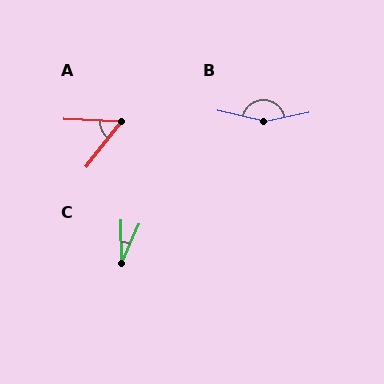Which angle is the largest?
B, at approximately 155 degrees.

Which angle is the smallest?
C, at approximately 24 degrees.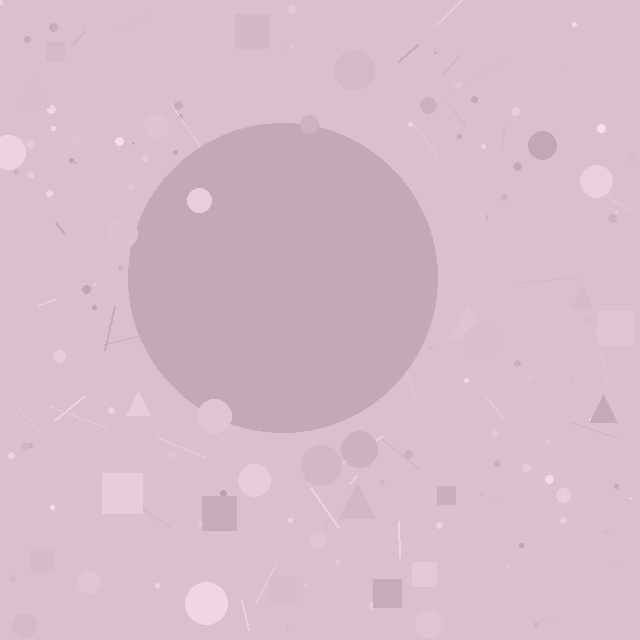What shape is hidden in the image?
A circle is hidden in the image.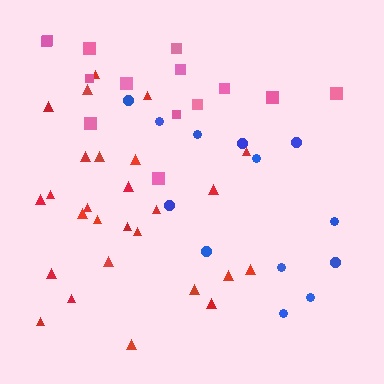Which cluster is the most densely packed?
Red.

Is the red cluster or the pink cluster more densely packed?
Red.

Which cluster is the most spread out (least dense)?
Blue.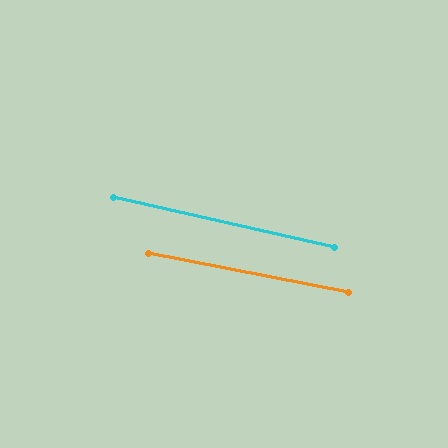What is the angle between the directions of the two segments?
Approximately 2 degrees.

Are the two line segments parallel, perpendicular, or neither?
Parallel — their directions differ by only 1.6°.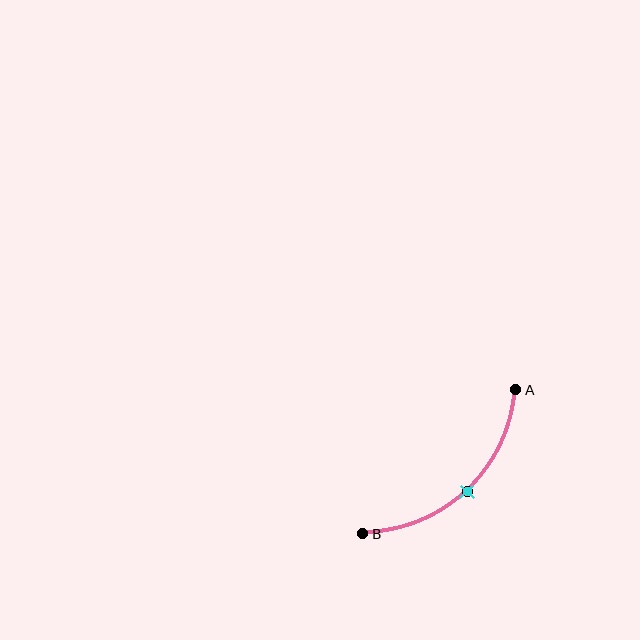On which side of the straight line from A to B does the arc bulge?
The arc bulges below and to the right of the straight line connecting A and B.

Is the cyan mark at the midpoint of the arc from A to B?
Yes. The cyan mark lies on the arc at equal arc-length from both A and B — it is the arc midpoint.